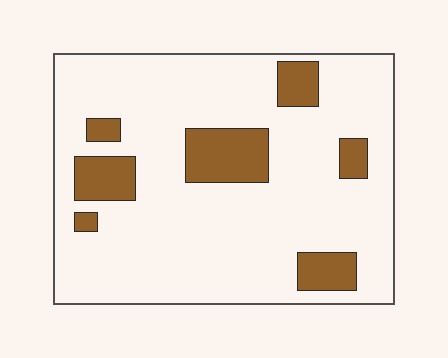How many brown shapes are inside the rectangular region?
7.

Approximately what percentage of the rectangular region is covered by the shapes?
Approximately 15%.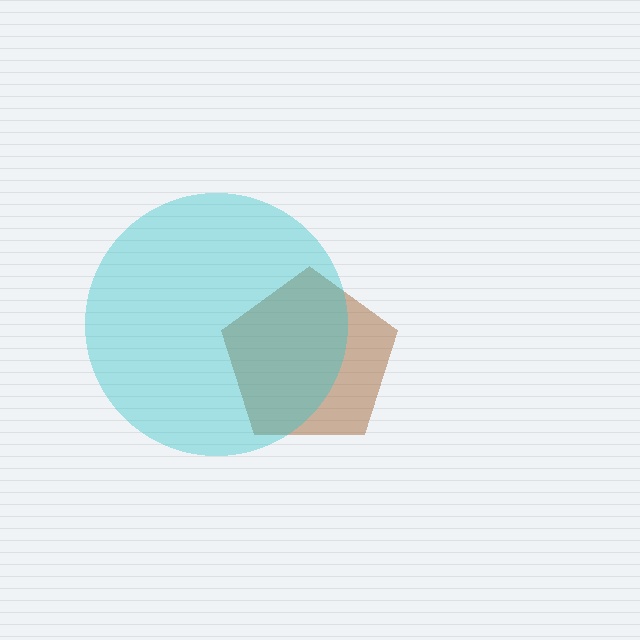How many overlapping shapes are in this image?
There are 2 overlapping shapes in the image.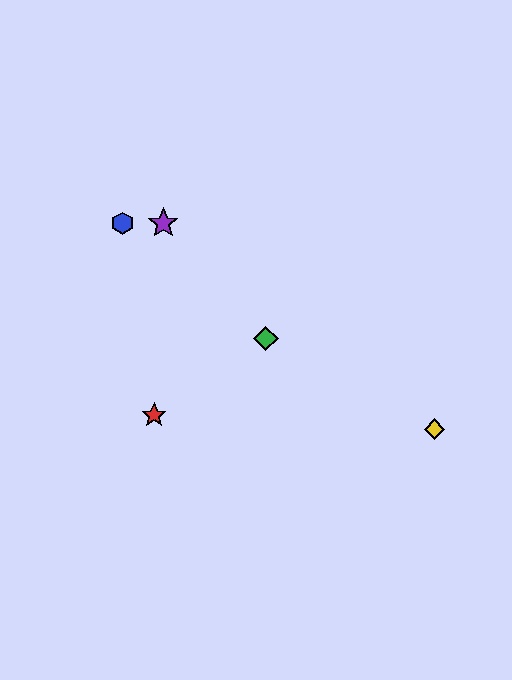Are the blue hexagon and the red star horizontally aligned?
No, the blue hexagon is at y≈223 and the red star is at y≈415.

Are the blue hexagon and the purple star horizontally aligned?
Yes, both are at y≈223.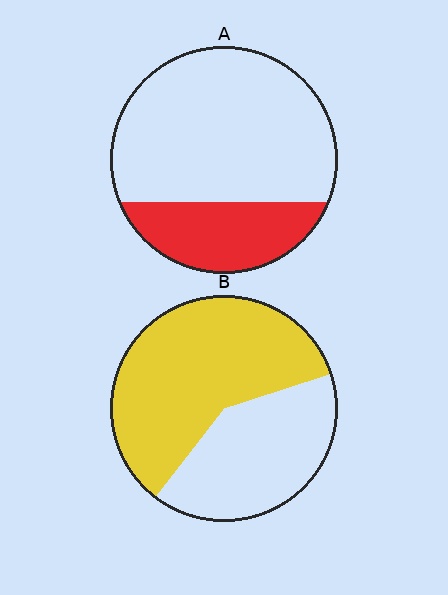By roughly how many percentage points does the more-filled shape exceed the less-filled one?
By roughly 35 percentage points (B over A).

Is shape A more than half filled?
No.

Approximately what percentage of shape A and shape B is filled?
A is approximately 25% and B is approximately 60%.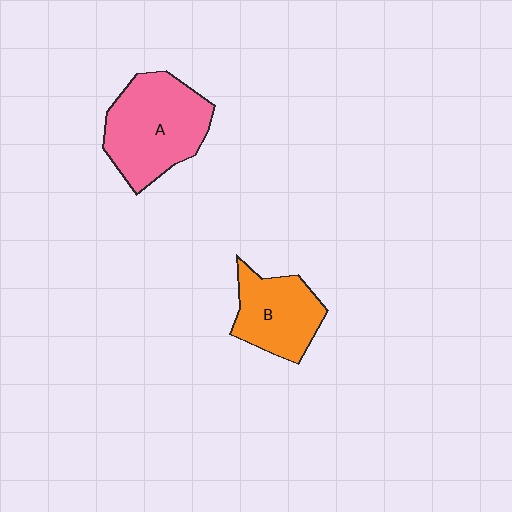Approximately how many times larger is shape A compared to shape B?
Approximately 1.4 times.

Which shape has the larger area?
Shape A (pink).